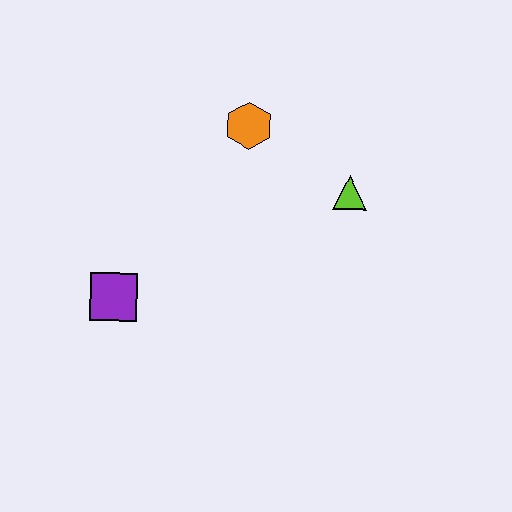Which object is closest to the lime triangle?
The orange hexagon is closest to the lime triangle.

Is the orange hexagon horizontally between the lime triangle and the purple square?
Yes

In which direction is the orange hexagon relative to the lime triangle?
The orange hexagon is to the left of the lime triangle.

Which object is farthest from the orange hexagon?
The purple square is farthest from the orange hexagon.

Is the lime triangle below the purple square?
No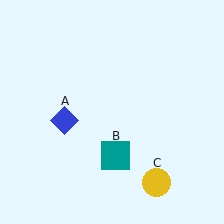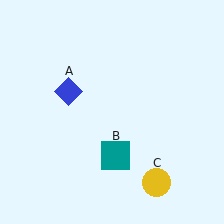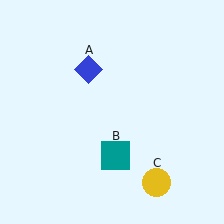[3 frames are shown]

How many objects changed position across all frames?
1 object changed position: blue diamond (object A).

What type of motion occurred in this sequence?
The blue diamond (object A) rotated clockwise around the center of the scene.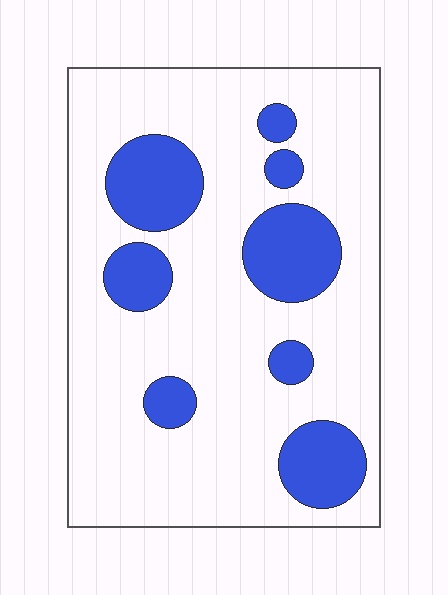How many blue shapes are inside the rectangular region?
8.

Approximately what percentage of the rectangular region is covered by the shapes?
Approximately 20%.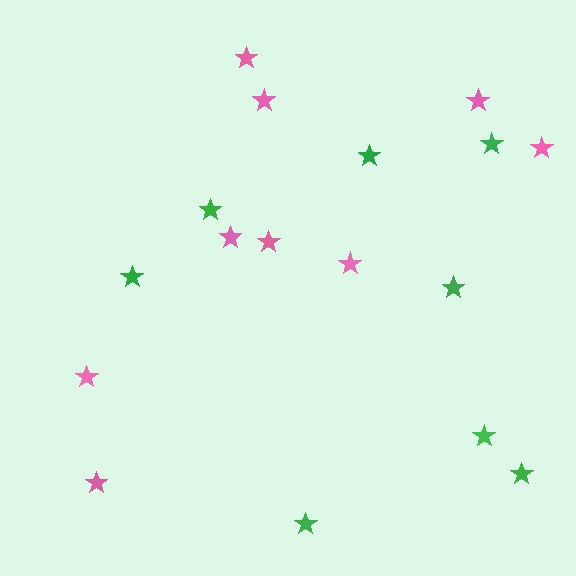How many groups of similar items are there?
There are 2 groups: one group of pink stars (9) and one group of green stars (8).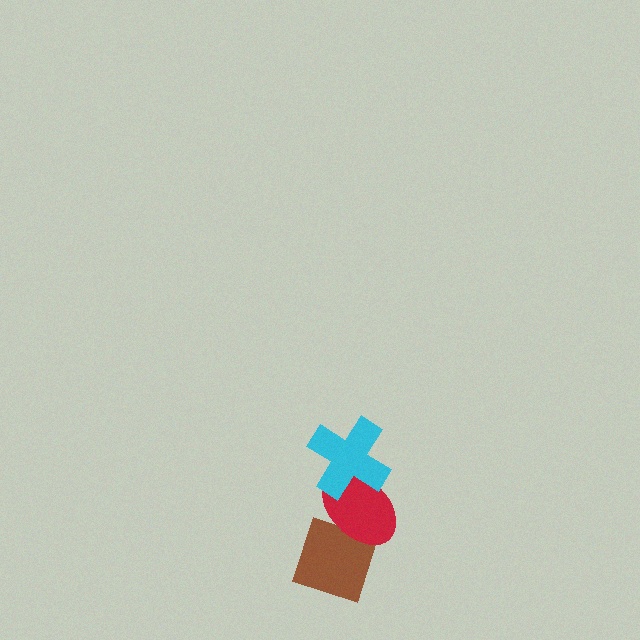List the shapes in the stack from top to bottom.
From top to bottom: the cyan cross, the red ellipse, the brown diamond.